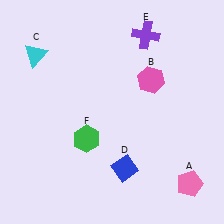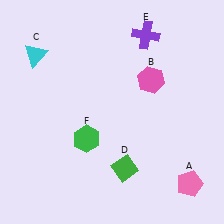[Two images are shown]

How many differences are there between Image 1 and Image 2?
There is 1 difference between the two images.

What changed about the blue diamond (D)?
In Image 1, D is blue. In Image 2, it changed to green.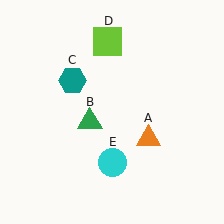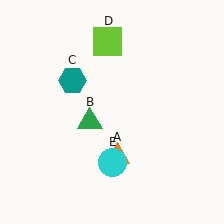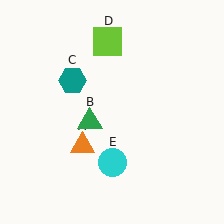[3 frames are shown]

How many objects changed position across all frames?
1 object changed position: orange triangle (object A).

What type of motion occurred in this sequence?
The orange triangle (object A) rotated clockwise around the center of the scene.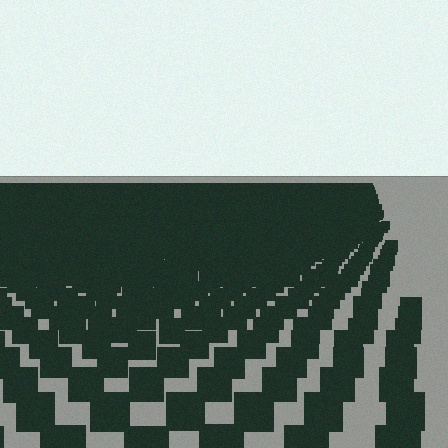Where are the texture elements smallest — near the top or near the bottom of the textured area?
Near the top.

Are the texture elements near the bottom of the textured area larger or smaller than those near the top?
Larger. Near the bottom, elements are closer to the viewer and appear at a bigger on-screen size.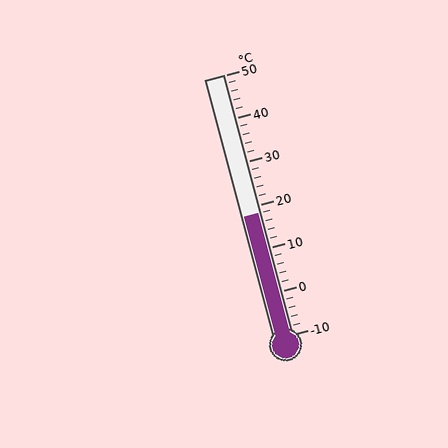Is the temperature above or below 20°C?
The temperature is below 20°C.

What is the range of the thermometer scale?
The thermometer scale ranges from -10°C to 50°C.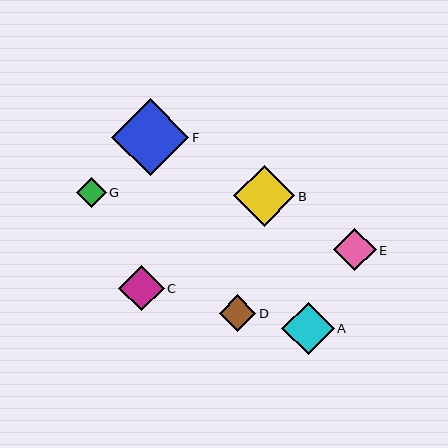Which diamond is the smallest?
Diamond G is the smallest with a size of approximately 30 pixels.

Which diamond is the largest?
Diamond F is the largest with a size of approximately 77 pixels.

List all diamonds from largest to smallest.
From largest to smallest: F, B, A, C, E, D, G.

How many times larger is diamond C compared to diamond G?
Diamond C is approximately 1.5 times the size of diamond G.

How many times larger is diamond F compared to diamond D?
Diamond F is approximately 2.1 times the size of diamond D.